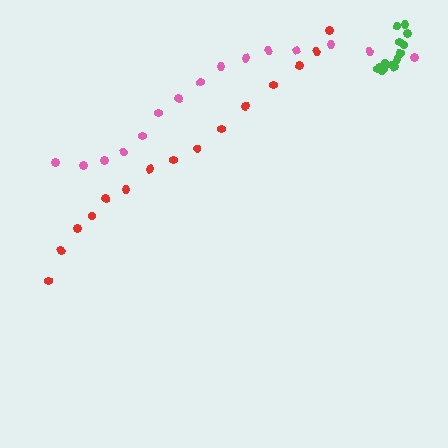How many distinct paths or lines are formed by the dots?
There are 3 distinct paths.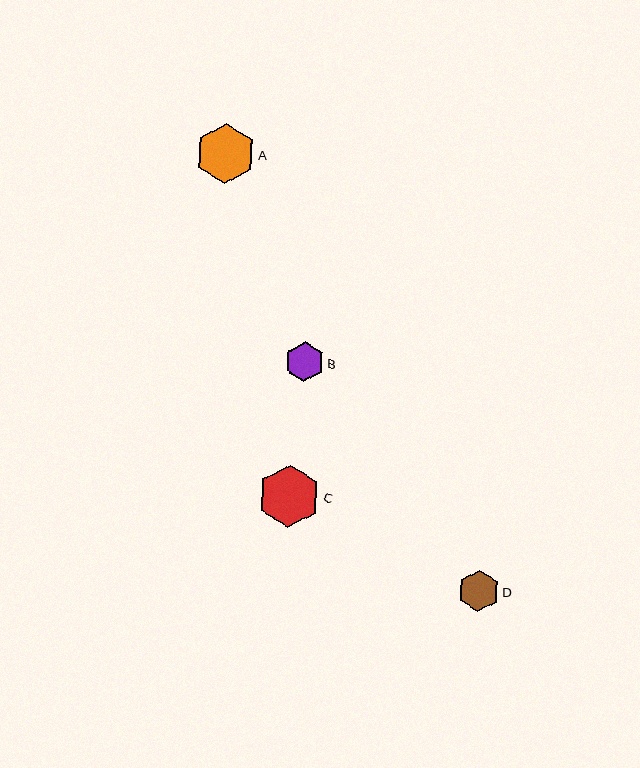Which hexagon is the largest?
Hexagon C is the largest with a size of approximately 63 pixels.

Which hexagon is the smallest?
Hexagon B is the smallest with a size of approximately 39 pixels.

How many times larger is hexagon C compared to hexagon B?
Hexagon C is approximately 1.6 times the size of hexagon B.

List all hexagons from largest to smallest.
From largest to smallest: C, A, D, B.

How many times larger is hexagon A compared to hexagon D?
Hexagon A is approximately 1.5 times the size of hexagon D.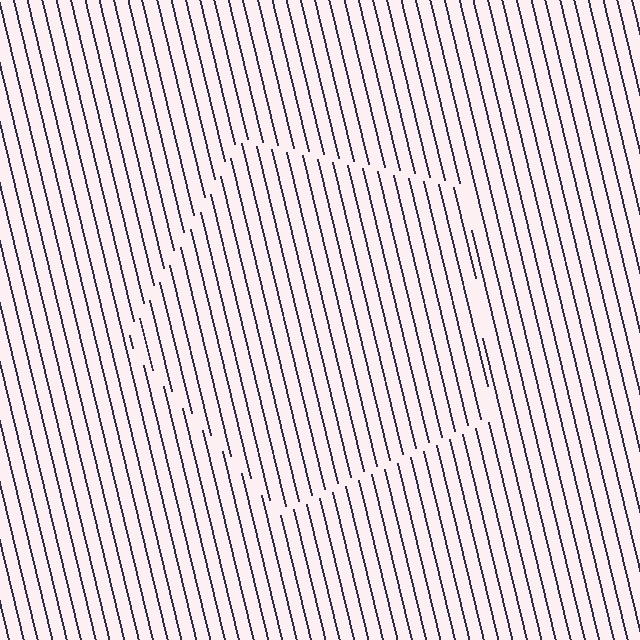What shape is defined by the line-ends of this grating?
An illusory pentagon. The interior of the shape contains the same grating, shifted by half a period — the contour is defined by the phase discontinuity where line-ends from the inner and outer gratings abut.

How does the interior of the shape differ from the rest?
The interior of the shape contains the same grating, shifted by half a period — the contour is defined by the phase discontinuity where line-ends from the inner and outer gratings abut.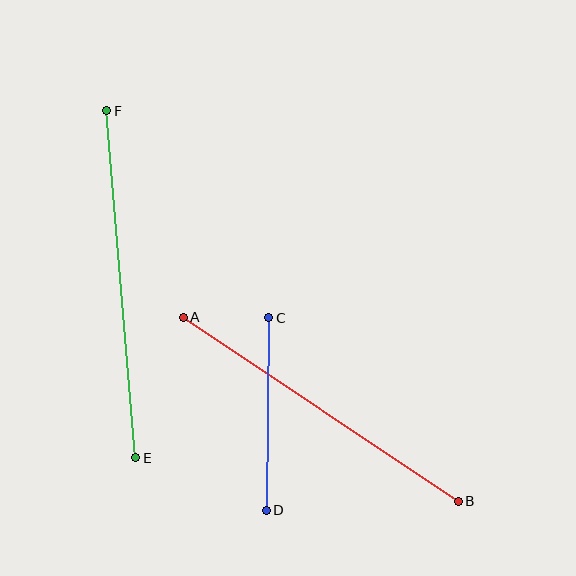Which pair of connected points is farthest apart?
Points E and F are farthest apart.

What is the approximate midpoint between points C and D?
The midpoint is at approximately (267, 414) pixels.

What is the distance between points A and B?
The distance is approximately 331 pixels.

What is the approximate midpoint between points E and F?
The midpoint is at approximately (121, 284) pixels.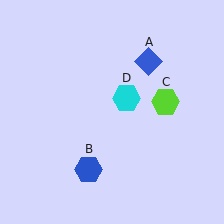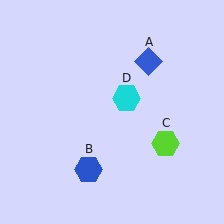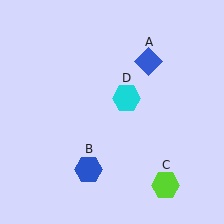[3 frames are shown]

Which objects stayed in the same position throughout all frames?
Blue diamond (object A) and blue hexagon (object B) and cyan hexagon (object D) remained stationary.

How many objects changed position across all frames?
1 object changed position: lime hexagon (object C).